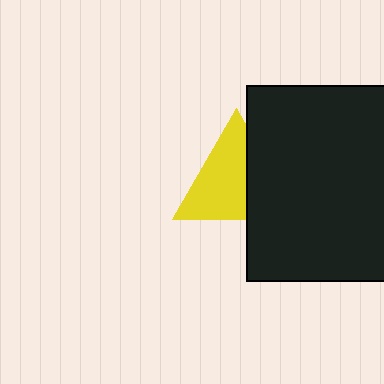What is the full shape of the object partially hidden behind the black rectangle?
The partially hidden object is a yellow triangle.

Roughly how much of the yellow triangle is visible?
About half of it is visible (roughly 63%).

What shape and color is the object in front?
The object in front is a black rectangle.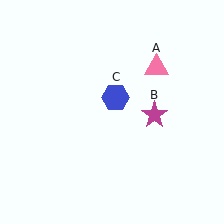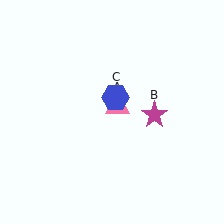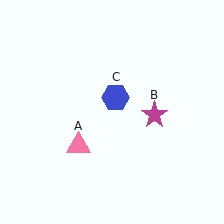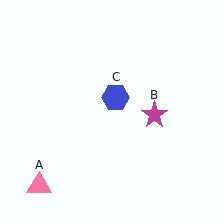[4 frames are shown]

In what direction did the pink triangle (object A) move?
The pink triangle (object A) moved down and to the left.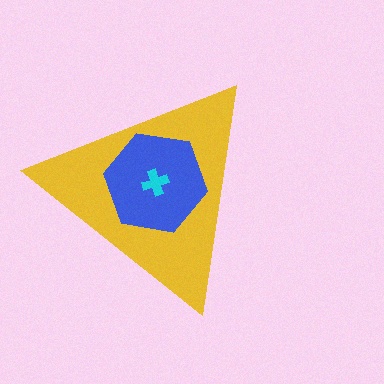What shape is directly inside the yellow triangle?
The blue hexagon.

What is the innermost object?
The cyan cross.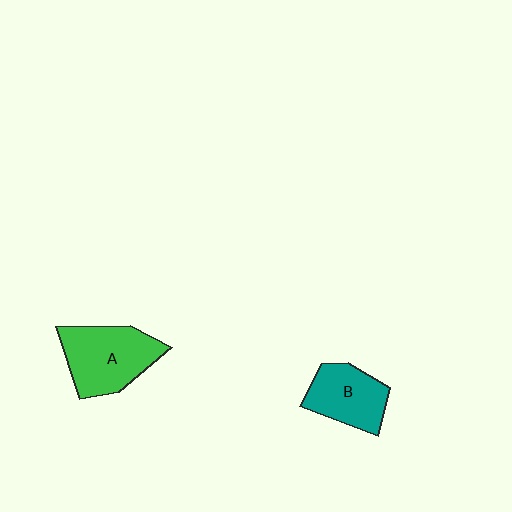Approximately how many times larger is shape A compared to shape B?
Approximately 1.3 times.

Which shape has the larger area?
Shape A (green).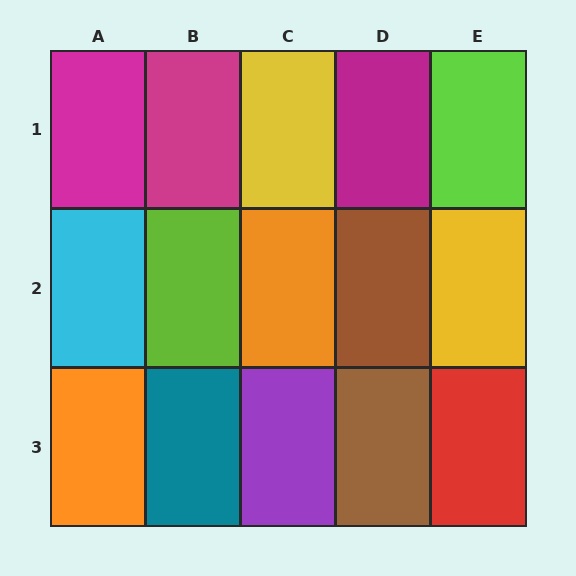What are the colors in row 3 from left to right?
Orange, teal, purple, brown, red.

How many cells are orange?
2 cells are orange.